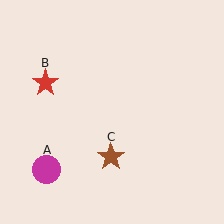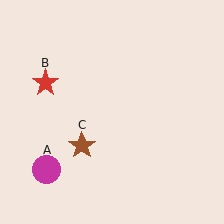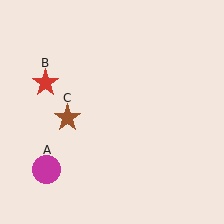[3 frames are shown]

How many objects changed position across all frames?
1 object changed position: brown star (object C).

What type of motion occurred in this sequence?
The brown star (object C) rotated clockwise around the center of the scene.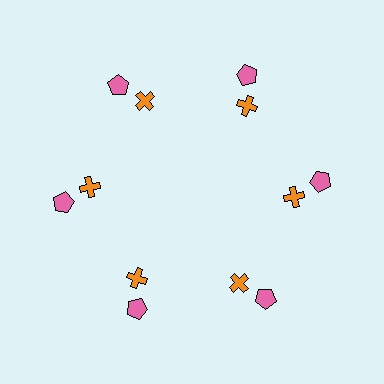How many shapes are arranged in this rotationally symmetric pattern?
There are 12 shapes, arranged in 6 groups of 2.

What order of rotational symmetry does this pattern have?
This pattern has 6-fold rotational symmetry.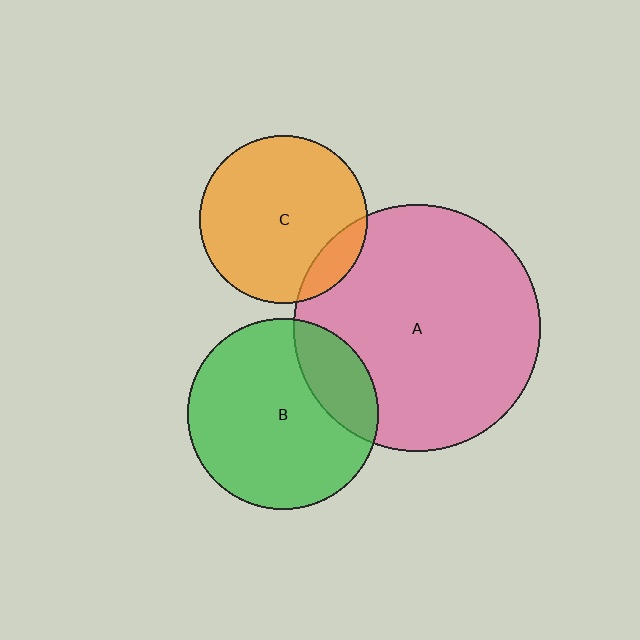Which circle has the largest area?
Circle A (pink).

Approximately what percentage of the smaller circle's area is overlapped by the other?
Approximately 10%.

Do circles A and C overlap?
Yes.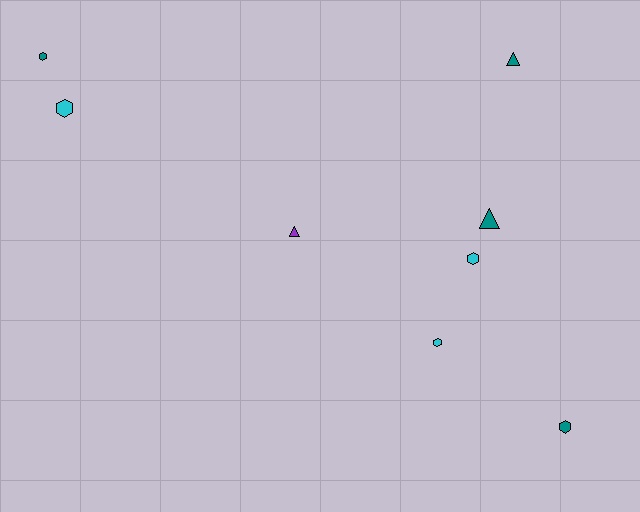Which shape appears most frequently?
Hexagon, with 5 objects.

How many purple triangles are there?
There is 1 purple triangle.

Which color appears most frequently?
Teal, with 4 objects.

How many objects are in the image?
There are 8 objects.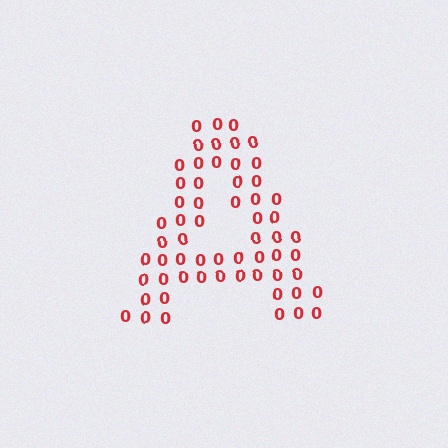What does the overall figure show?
The overall figure shows the letter A.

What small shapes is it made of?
It is made of small digit 0's.